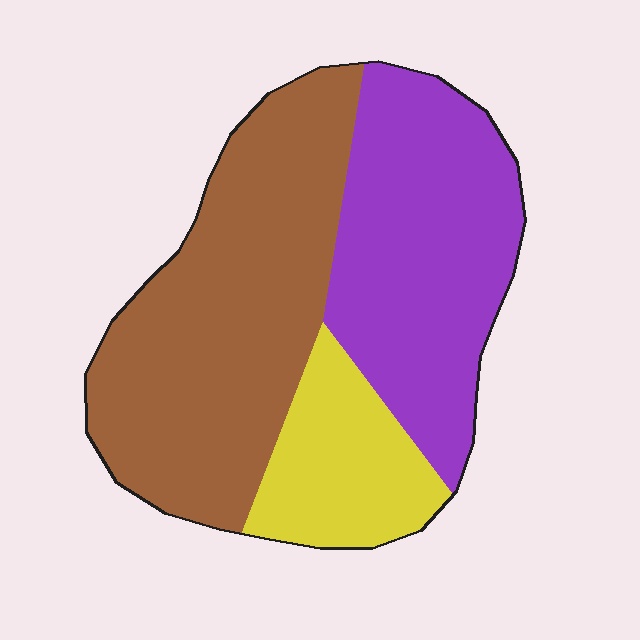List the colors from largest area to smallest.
From largest to smallest: brown, purple, yellow.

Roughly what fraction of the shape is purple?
Purple takes up about three eighths (3/8) of the shape.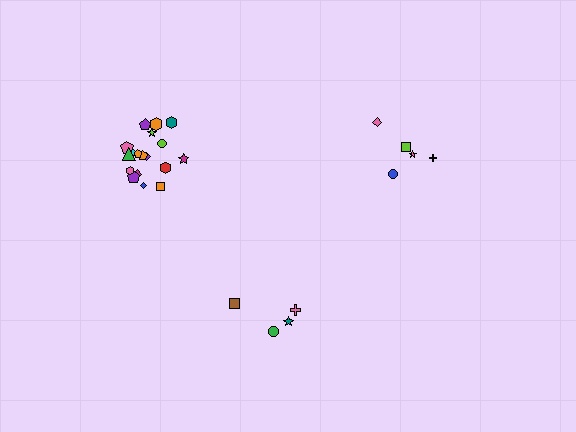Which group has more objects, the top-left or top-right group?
The top-left group.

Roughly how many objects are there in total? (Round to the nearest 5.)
Roughly 25 objects in total.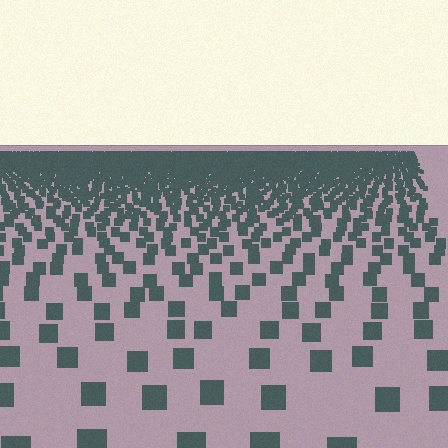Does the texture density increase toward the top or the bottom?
Density increases toward the top.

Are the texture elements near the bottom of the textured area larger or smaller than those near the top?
Larger. Near the bottom, elements are closer to the viewer and appear at a bigger on-screen size.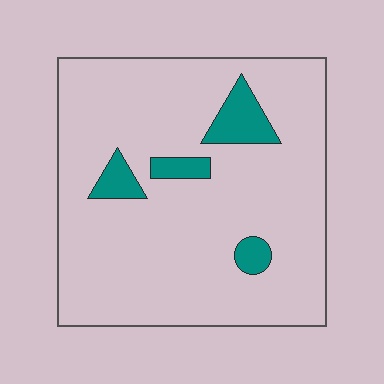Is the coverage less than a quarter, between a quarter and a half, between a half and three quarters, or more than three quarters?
Less than a quarter.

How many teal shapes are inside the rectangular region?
4.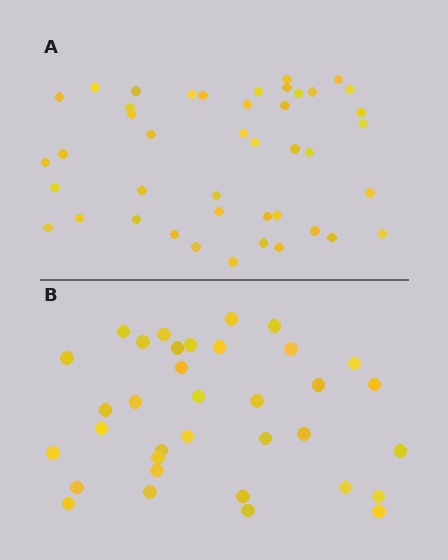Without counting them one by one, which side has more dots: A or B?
Region A (the top region) has more dots.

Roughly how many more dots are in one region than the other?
Region A has roughly 8 or so more dots than region B.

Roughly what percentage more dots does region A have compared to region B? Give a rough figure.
About 25% more.